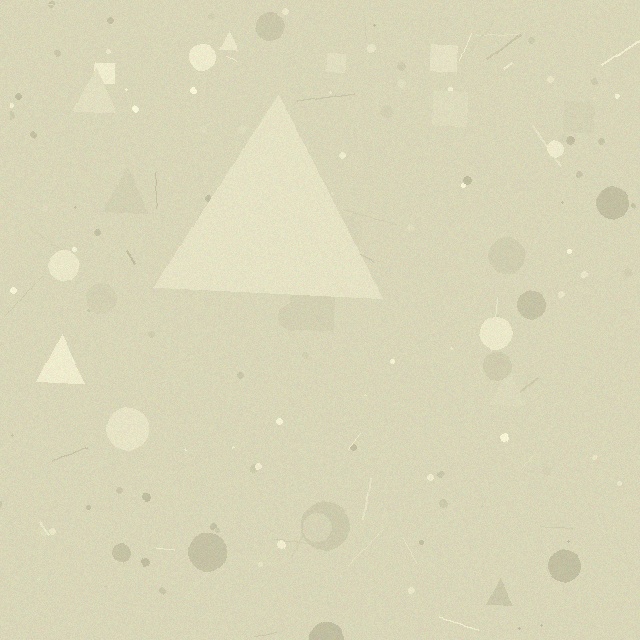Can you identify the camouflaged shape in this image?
The camouflaged shape is a triangle.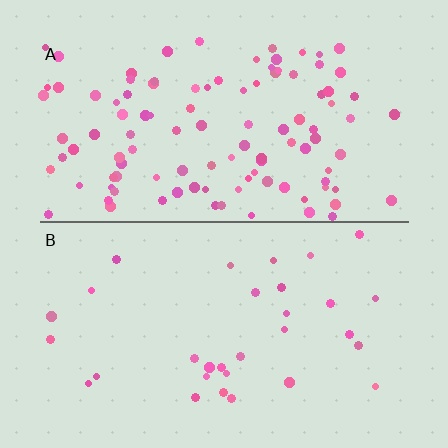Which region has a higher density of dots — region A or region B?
A (the top).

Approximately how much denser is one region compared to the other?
Approximately 3.4× — region A over region B.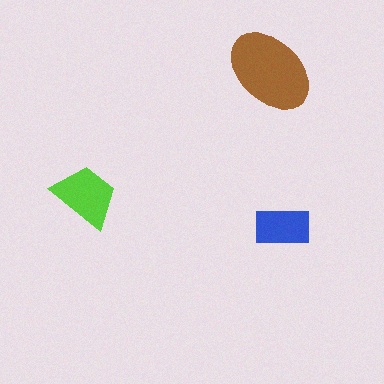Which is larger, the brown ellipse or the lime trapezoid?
The brown ellipse.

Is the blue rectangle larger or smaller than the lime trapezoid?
Smaller.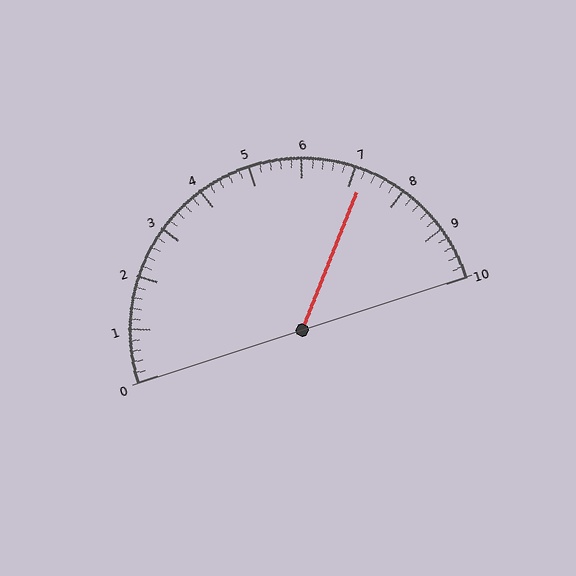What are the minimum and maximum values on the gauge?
The gauge ranges from 0 to 10.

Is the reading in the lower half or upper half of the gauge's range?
The reading is in the upper half of the range (0 to 10).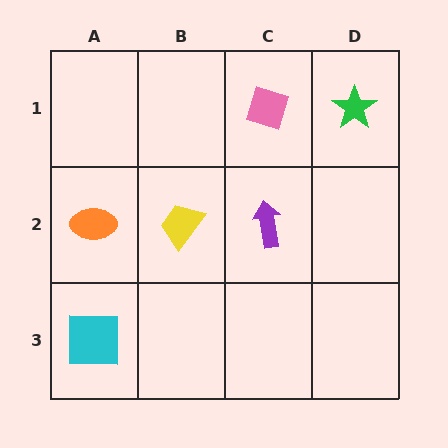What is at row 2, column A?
An orange ellipse.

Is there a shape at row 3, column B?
No, that cell is empty.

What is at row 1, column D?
A green star.